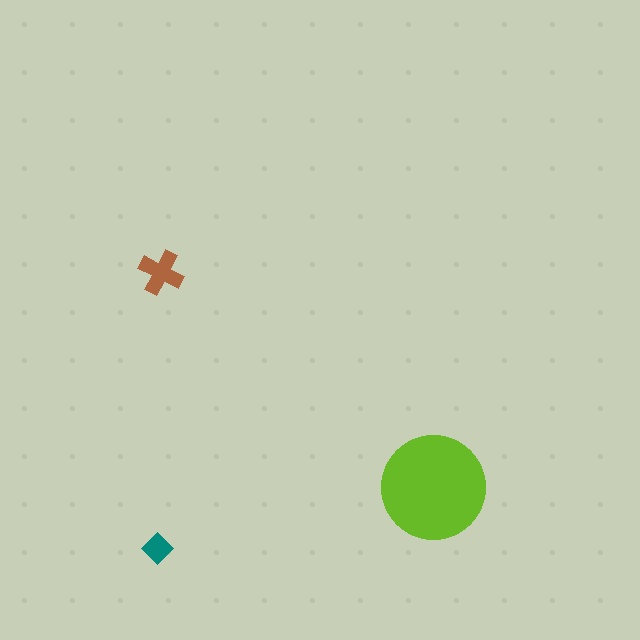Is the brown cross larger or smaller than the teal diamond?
Larger.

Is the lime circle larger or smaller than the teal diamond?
Larger.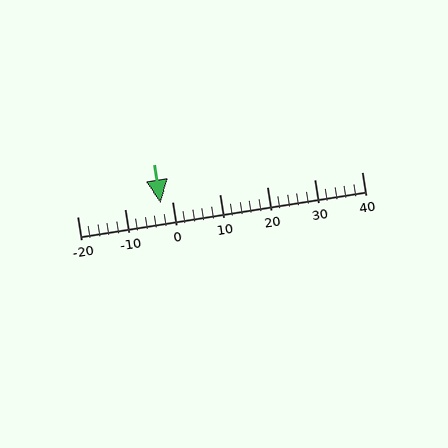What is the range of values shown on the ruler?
The ruler shows values from -20 to 40.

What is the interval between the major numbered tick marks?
The major tick marks are spaced 10 units apart.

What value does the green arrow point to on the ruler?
The green arrow points to approximately -2.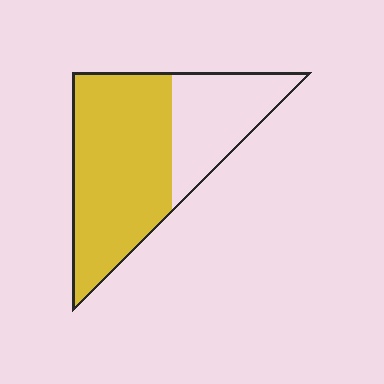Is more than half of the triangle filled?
Yes.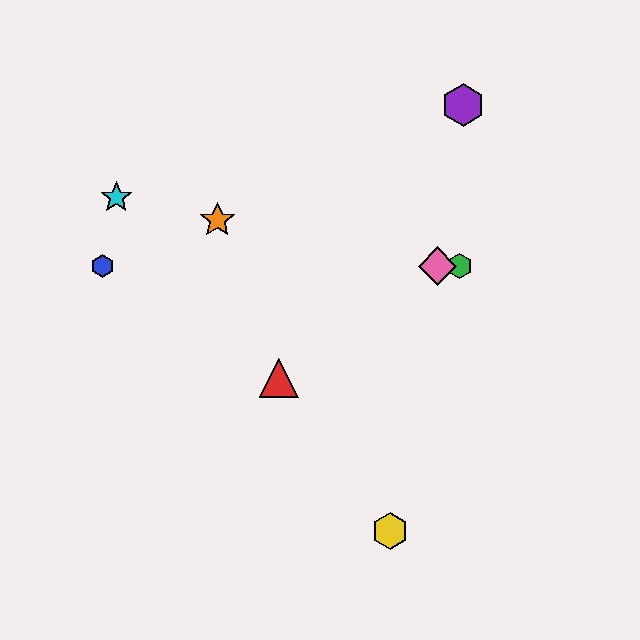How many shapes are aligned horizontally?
3 shapes (the blue hexagon, the green hexagon, the pink diamond) are aligned horizontally.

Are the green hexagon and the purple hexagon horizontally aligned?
No, the green hexagon is at y≈266 and the purple hexagon is at y≈105.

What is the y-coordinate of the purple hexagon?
The purple hexagon is at y≈105.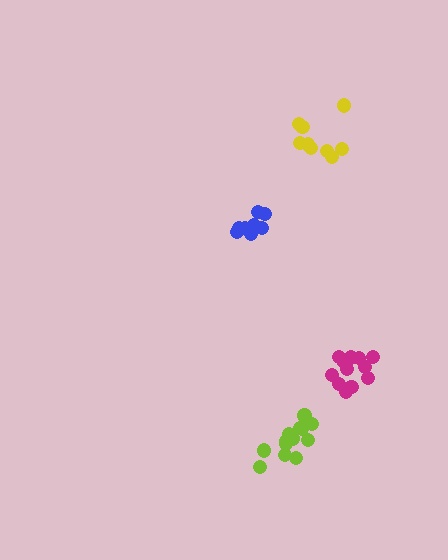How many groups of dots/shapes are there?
There are 4 groups.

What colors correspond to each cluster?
The clusters are colored: blue, magenta, lime, yellow.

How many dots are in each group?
Group 1: 8 dots, Group 2: 13 dots, Group 3: 14 dots, Group 4: 9 dots (44 total).